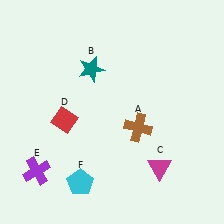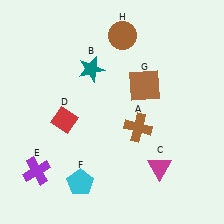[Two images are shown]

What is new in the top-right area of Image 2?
A brown circle (H) was added in the top-right area of Image 2.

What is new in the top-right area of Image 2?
A brown square (G) was added in the top-right area of Image 2.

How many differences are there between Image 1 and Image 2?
There are 2 differences between the two images.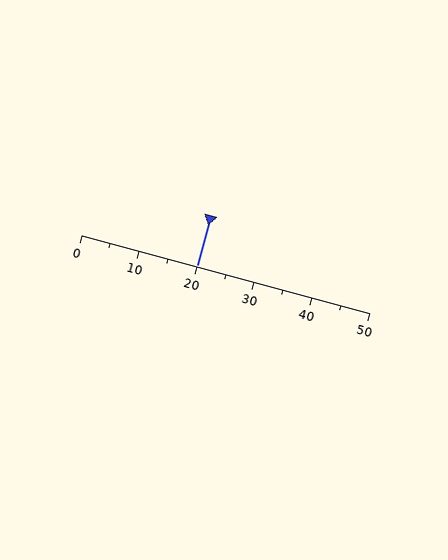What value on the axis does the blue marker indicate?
The marker indicates approximately 20.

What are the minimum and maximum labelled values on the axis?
The axis runs from 0 to 50.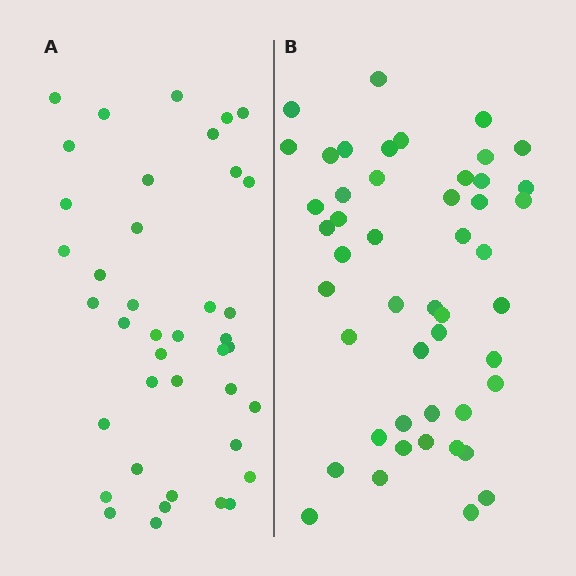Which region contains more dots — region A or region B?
Region B (the right region) has more dots.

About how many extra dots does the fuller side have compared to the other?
Region B has roughly 8 or so more dots than region A.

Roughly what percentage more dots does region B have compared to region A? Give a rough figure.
About 20% more.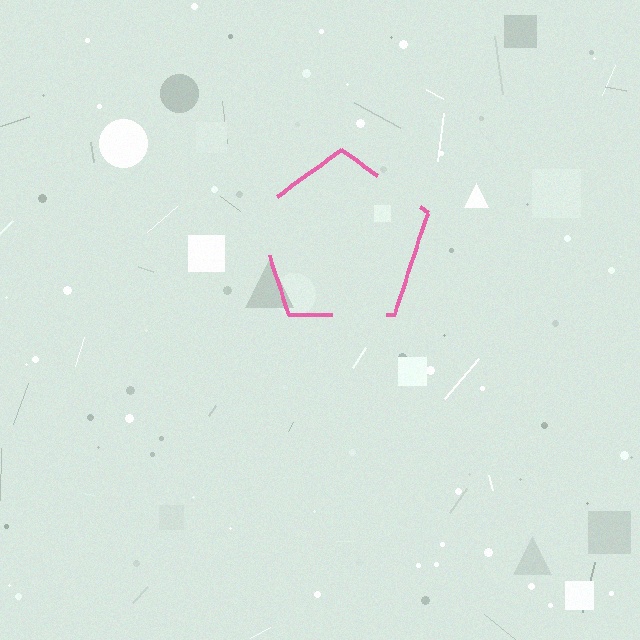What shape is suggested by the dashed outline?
The dashed outline suggests a pentagon.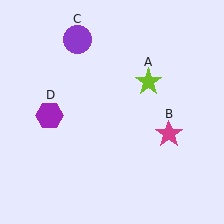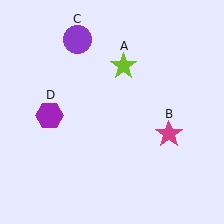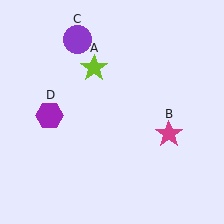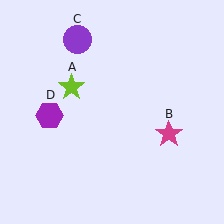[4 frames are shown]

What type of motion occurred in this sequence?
The lime star (object A) rotated counterclockwise around the center of the scene.